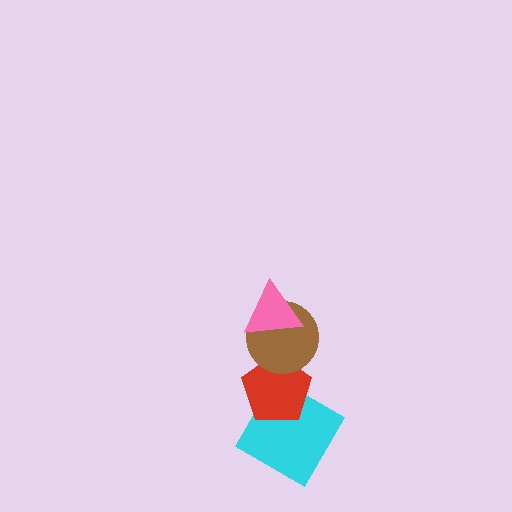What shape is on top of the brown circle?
The pink triangle is on top of the brown circle.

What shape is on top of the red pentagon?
The brown circle is on top of the red pentagon.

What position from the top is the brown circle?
The brown circle is 2nd from the top.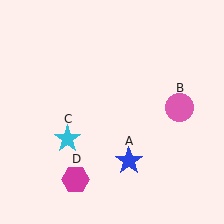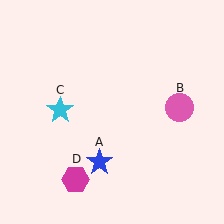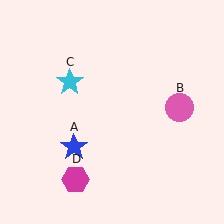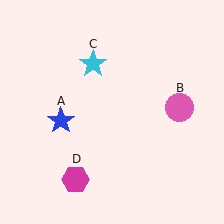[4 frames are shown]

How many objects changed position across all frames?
2 objects changed position: blue star (object A), cyan star (object C).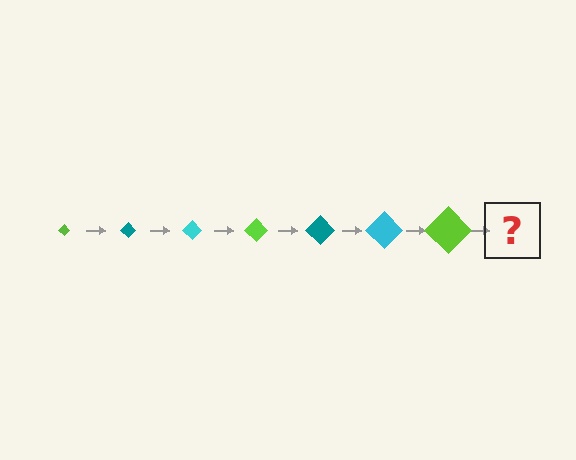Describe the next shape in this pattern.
It should be a teal diamond, larger than the previous one.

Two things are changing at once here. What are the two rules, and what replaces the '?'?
The two rules are that the diamond grows larger each step and the color cycles through lime, teal, and cyan. The '?' should be a teal diamond, larger than the previous one.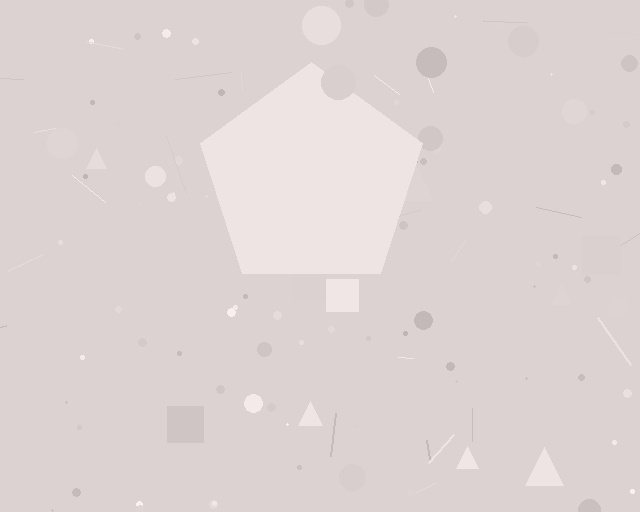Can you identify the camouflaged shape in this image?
The camouflaged shape is a pentagon.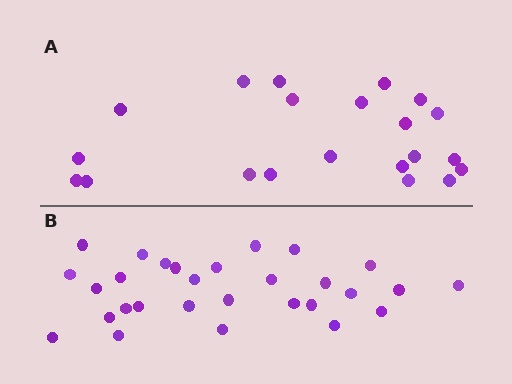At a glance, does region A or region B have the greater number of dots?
Region B (the bottom region) has more dots.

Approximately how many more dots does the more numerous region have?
Region B has roughly 8 or so more dots than region A.